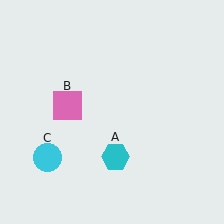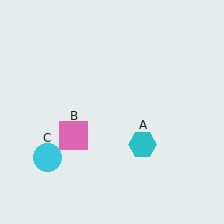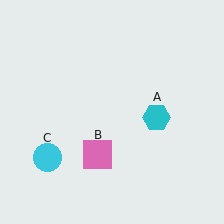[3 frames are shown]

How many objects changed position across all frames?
2 objects changed position: cyan hexagon (object A), pink square (object B).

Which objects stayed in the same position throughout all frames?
Cyan circle (object C) remained stationary.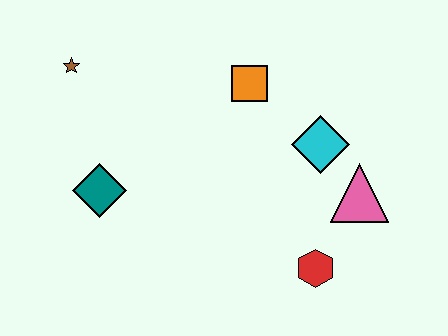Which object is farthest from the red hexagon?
The brown star is farthest from the red hexagon.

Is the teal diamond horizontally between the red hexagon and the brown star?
Yes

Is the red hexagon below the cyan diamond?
Yes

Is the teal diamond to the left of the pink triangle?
Yes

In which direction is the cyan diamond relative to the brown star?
The cyan diamond is to the right of the brown star.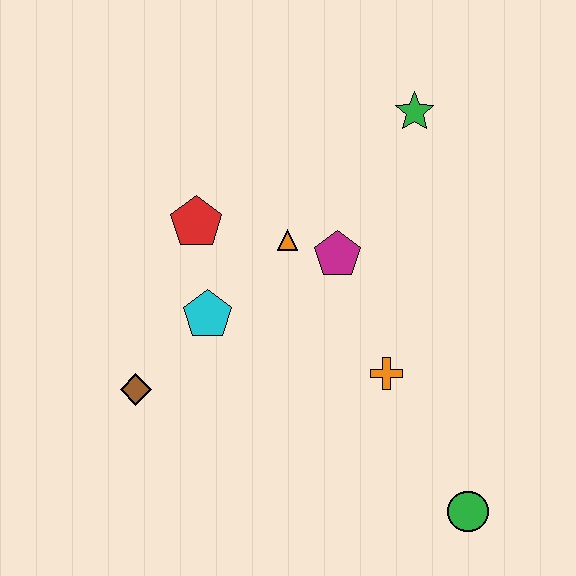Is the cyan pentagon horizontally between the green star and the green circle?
No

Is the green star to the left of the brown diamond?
No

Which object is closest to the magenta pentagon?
The orange triangle is closest to the magenta pentagon.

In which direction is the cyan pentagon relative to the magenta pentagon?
The cyan pentagon is to the left of the magenta pentagon.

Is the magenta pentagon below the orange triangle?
Yes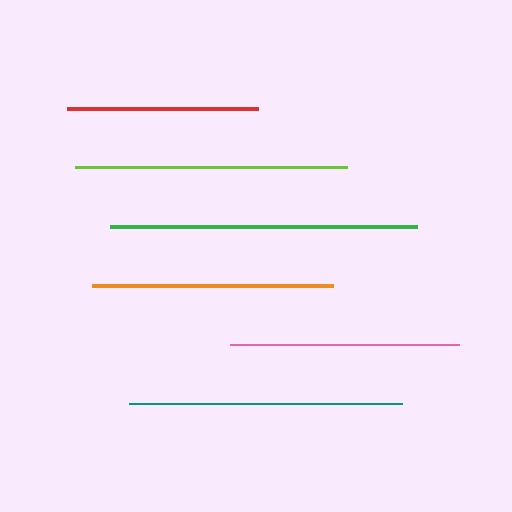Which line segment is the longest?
The green line is the longest at approximately 307 pixels.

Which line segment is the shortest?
The red line is the shortest at approximately 191 pixels.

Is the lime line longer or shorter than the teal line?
The teal line is longer than the lime line.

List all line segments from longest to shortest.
From longest to shortest: green, teal, lime, orange, pink, red.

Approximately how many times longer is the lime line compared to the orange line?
The lime line is approximately 1.1 times the length of the orange line.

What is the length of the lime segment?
The lime segment is approximately 271 pixels long.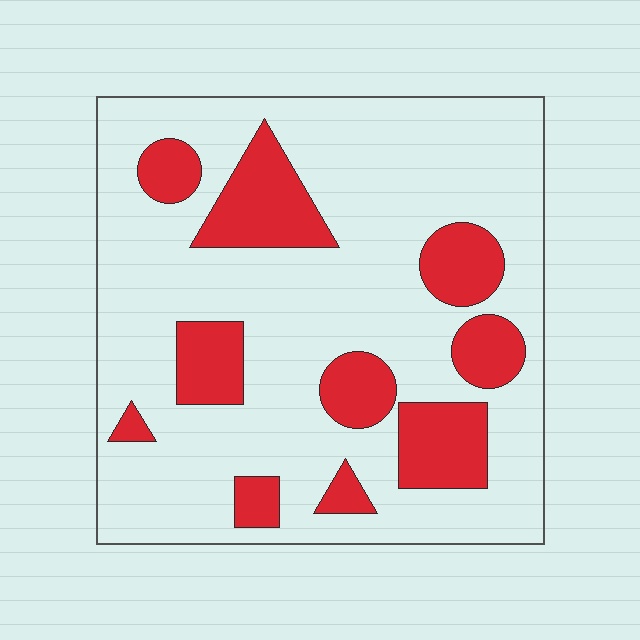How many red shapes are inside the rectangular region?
10.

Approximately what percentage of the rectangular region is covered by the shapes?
Approximately 25%.